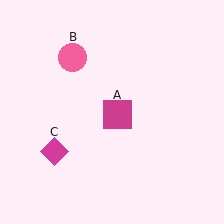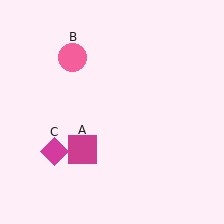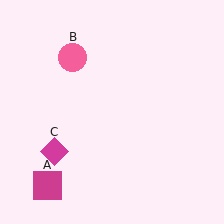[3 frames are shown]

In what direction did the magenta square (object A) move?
The magenta square (object A) moved down and to the left.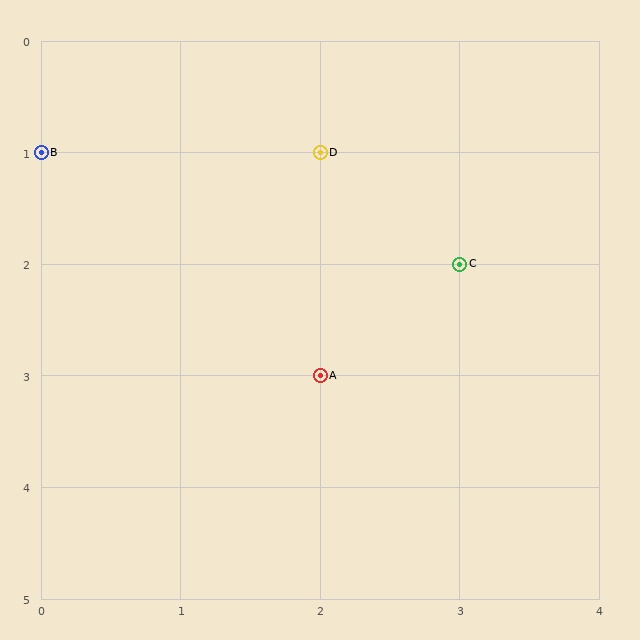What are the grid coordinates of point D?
Point D is at grid coordinates (2, 1).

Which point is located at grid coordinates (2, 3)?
Point A is at (2, 3).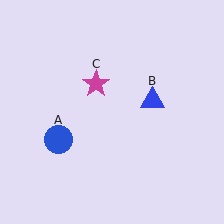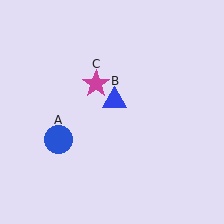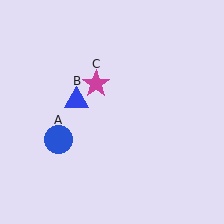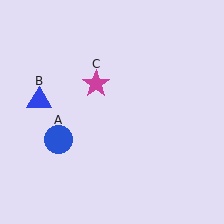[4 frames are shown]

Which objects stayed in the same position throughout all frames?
Blue circle (object A) and magenta star (object C) remained stationary.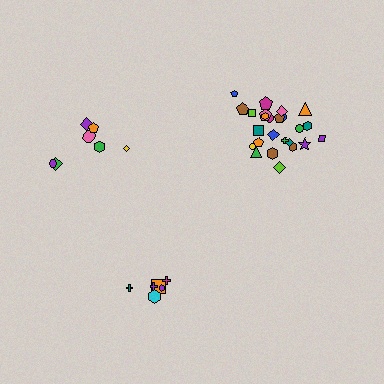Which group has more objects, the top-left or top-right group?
The top-right group.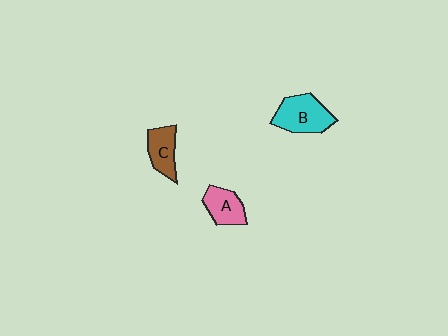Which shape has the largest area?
Shape B (cyan).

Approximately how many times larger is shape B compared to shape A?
Approximately 1.5 times.